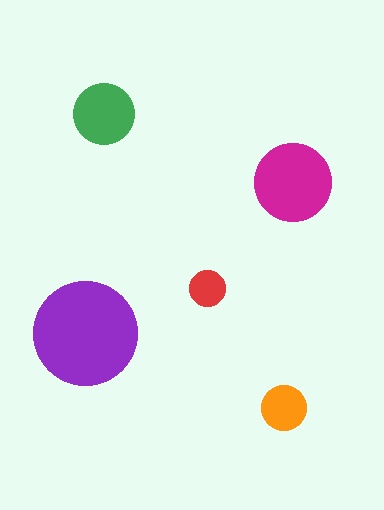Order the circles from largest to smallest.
the purple one, the magenta one, the green one, the orange one, the red one.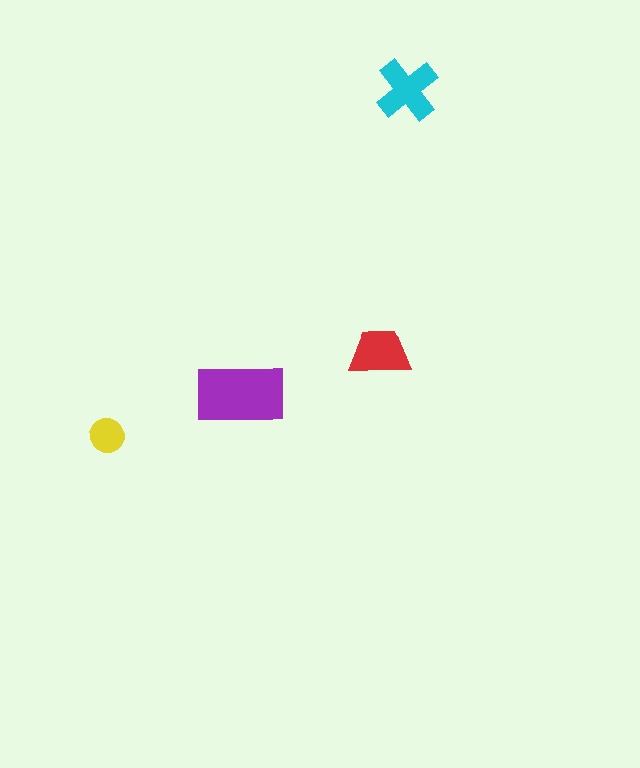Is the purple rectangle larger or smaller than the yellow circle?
Larger.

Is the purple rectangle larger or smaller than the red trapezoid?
Larger.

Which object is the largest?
The purple rectangle.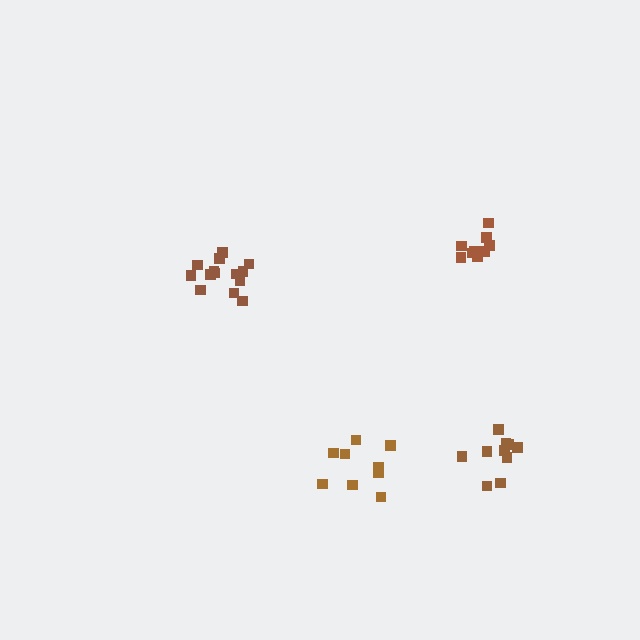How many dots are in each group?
Group 1: 10 dots, Group 2: 9 dots, Group 3: 14 dots, Group 4: 9 dots (42 total).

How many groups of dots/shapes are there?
There are 4 groups.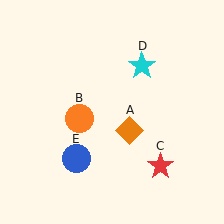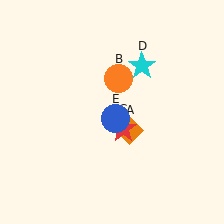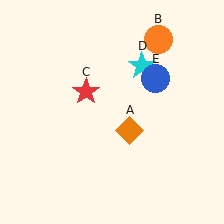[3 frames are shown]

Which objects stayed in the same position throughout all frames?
Orange diamond (object A) and cyan star (object D) remained stationary.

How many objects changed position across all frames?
3 objects changed position: orange circle (object B), red star (object C), blue circle (object E).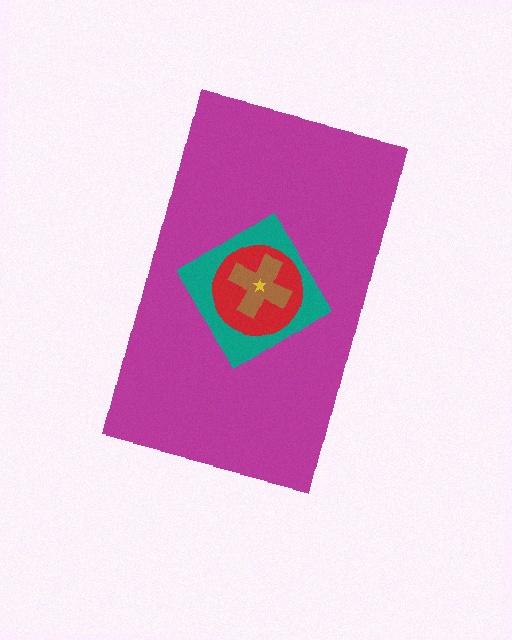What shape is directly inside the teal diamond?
The red circle.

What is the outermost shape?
The magenta rectangle.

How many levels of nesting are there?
5.